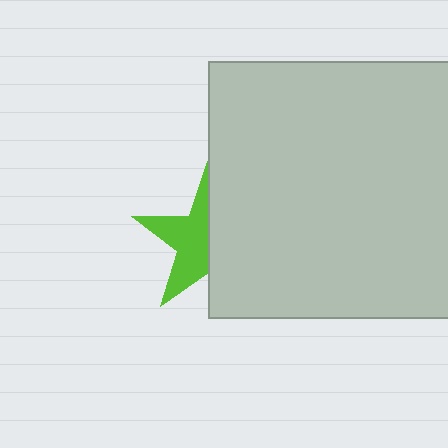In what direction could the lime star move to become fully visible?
The lime star could move left. That would shift it out from behind the light gray square entirely.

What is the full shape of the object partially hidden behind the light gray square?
The partially hidden object is a lime star.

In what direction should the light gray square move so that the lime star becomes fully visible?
The light gray square should move right. That is the shortest direction to clear the overlap and leave the lime star fully visible.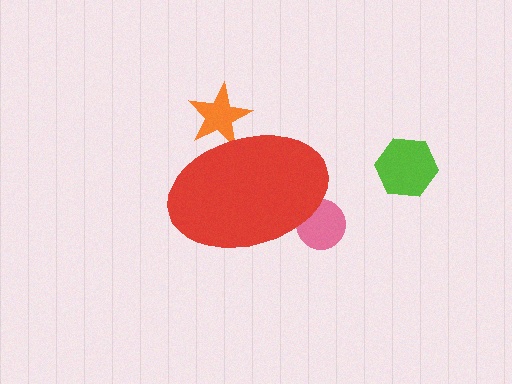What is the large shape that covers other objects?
A red ellipse.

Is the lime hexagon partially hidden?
No, the lime hexagon is fully visible.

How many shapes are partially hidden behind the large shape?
2 shapes are partially hidden.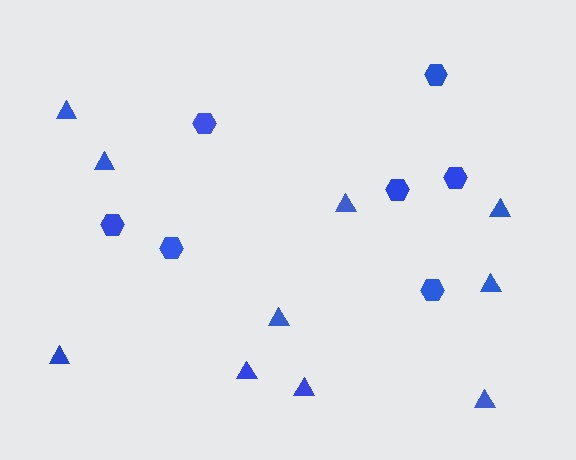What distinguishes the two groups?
There are 2 groups: one group of triangles (10) and one group of hexagons (7).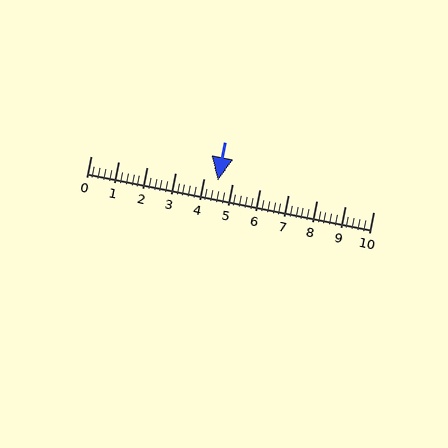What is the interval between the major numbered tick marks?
The major tick marks are spaced 1 units apart.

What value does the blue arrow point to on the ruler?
The blue arrow points to approximately 4.5.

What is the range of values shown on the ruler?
The ruler shows values from 0 to 10.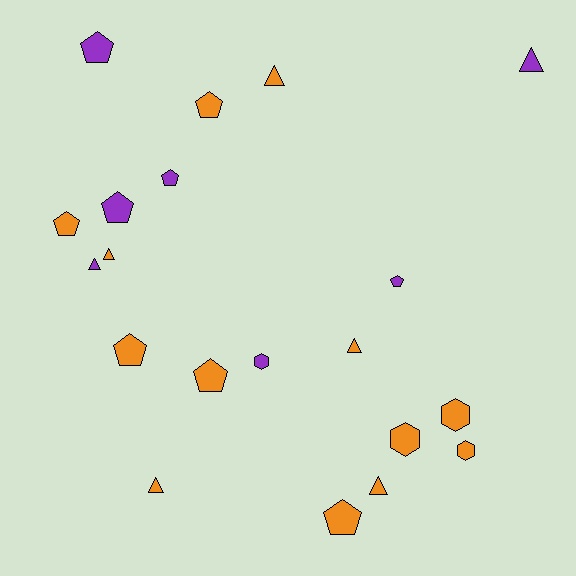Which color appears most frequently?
Orange, with 13 objects.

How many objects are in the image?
There are 20 objects.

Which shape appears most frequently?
Pentagon, with 9 objects.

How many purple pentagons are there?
There are 4 purple pentagons.